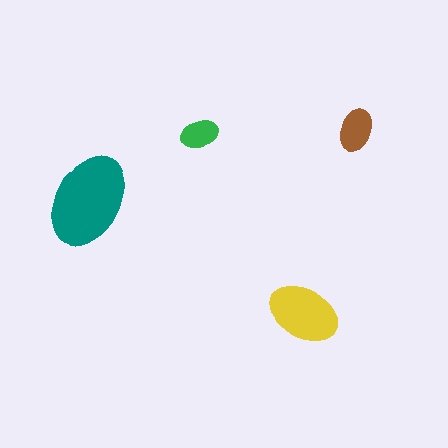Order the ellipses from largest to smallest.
the teal one, the yellow one, the brown one, the green one.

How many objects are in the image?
There are 4 objects in the image.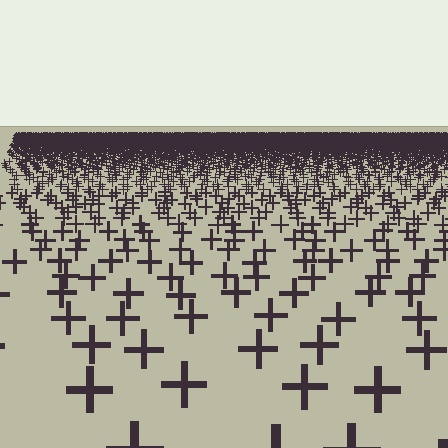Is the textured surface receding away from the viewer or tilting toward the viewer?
The surface is receding away from the viewer. Texture elements get smaller and denser toward the top.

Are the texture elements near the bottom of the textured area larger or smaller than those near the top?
Larger. Near the bottom, elements are closer to the viewer and appear at a bigger on-screen size.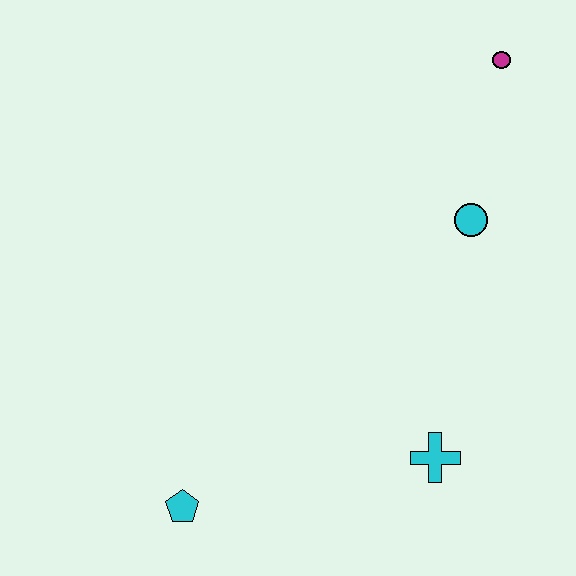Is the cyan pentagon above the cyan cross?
No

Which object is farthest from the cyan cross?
The magenta circle is farthest from the cyan cross.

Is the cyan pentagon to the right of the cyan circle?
No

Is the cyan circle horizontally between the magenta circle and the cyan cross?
Yes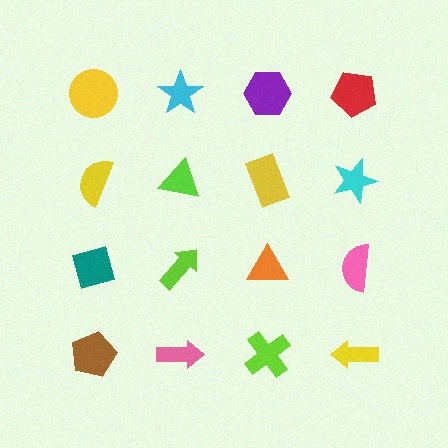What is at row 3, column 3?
An orange triangle.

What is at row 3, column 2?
A lime arrow.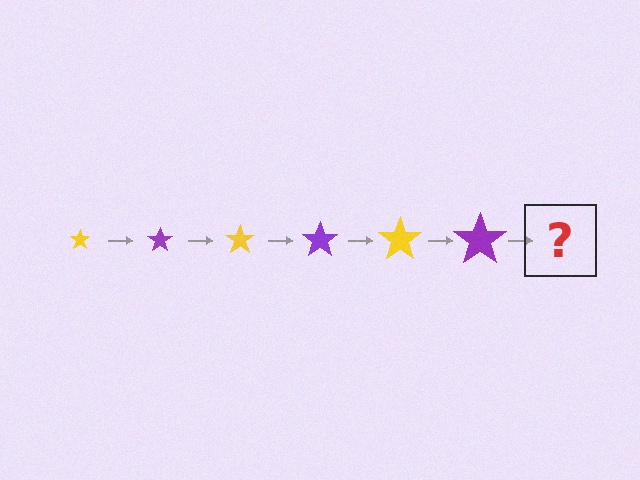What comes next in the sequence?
The next element should be a yellow star, larger than the previous one.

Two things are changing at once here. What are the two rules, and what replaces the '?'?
The two rules are that the star grows larger each step and the color cycles through yellow and purple. The '?' should be a yellow star, larger than the previous one.